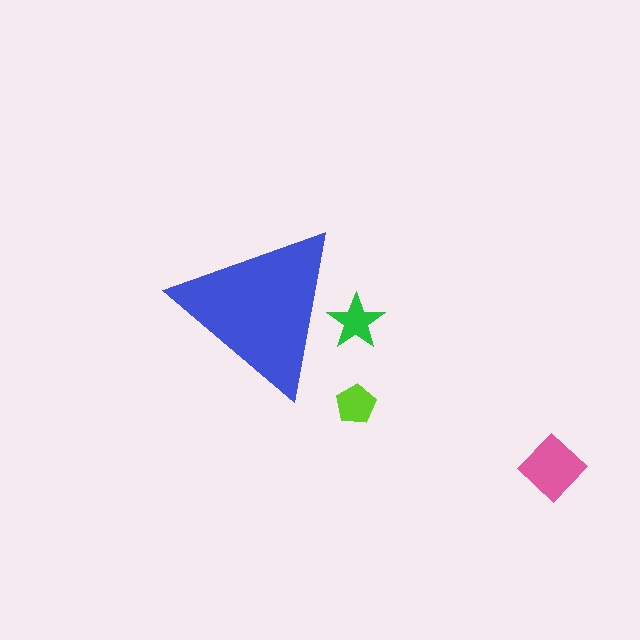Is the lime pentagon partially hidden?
No, the lime pentagon is fully visible.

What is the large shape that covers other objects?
A blue triangle.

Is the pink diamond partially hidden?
No, the pink diamond is fully visible.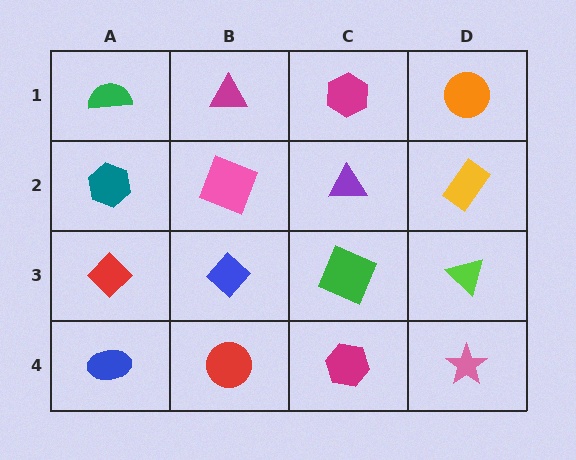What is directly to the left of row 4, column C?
A red circle.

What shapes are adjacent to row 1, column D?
A yellow rectangle (row 2, column D), a magenta hexagon (row 1, column C).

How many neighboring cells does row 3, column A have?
3.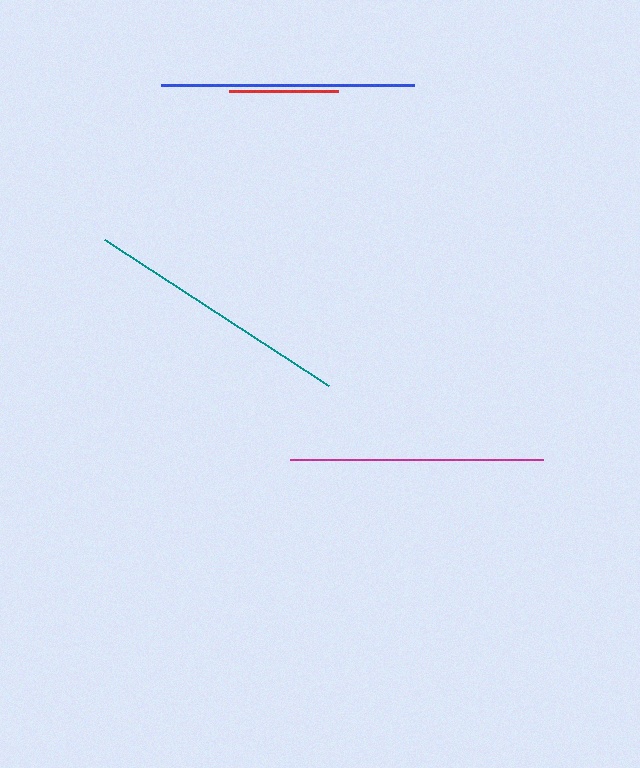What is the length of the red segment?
The red segment is approximately 109 pixels long.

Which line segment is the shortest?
The red line is the shortest at approximately 109 pixels.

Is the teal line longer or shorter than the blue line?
The teal line is longer than the blue line.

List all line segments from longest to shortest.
From longest to shortest: teal, magenta, blue, red.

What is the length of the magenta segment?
The magenta segment is approximately 253 pixels long.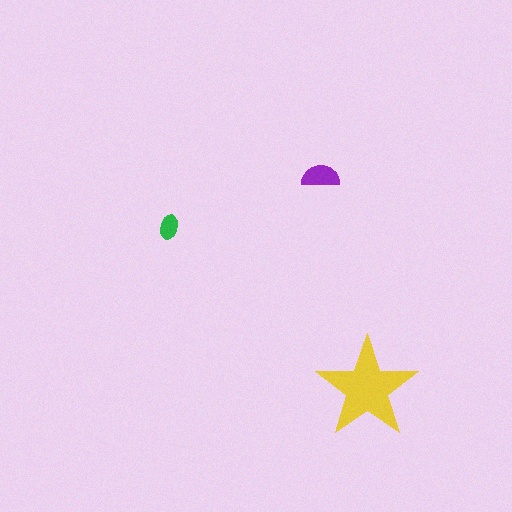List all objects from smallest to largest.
The green ellipse, the purple semicircle, the yellow star.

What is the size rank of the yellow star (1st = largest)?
1st.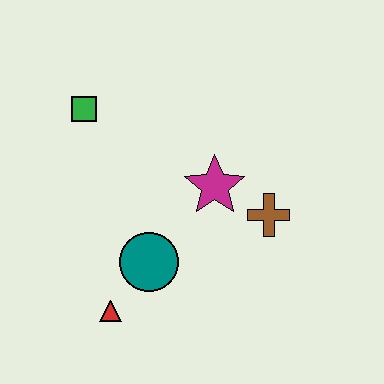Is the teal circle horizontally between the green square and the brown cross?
Yes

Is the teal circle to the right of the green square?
Yes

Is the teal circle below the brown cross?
Yes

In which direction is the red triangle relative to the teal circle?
The red triangle is below the teal circle.